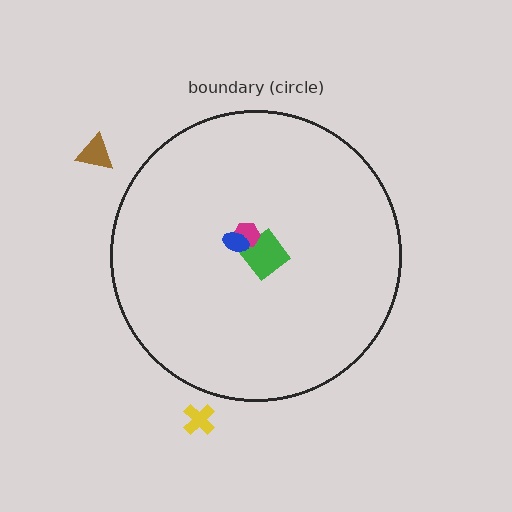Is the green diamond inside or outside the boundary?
Inside.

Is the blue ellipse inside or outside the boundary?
Inside.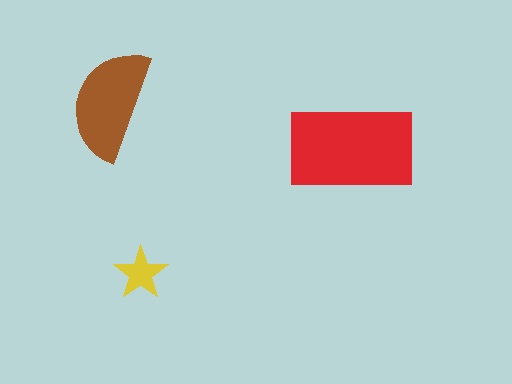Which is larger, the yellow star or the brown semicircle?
The brown semicircle.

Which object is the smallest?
The yellow star.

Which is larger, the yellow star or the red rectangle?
The red rectangle.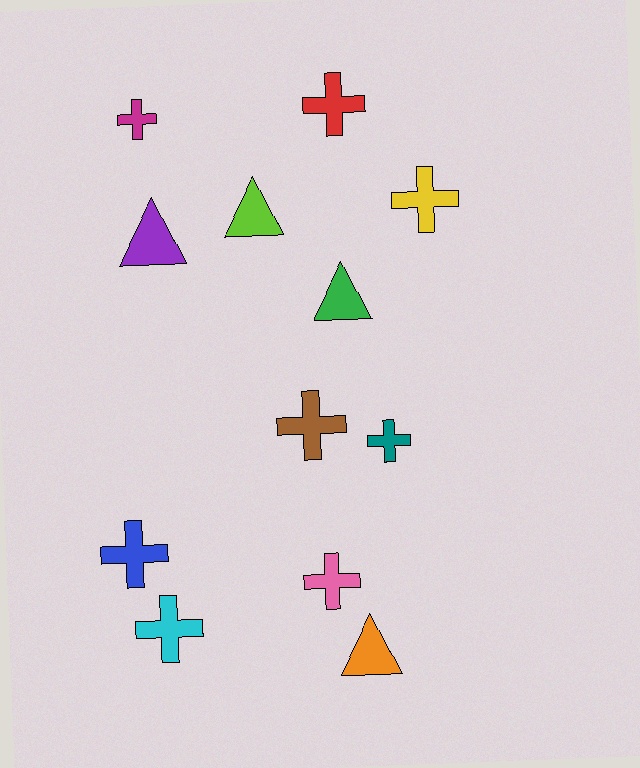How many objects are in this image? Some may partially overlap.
There are 12 objects.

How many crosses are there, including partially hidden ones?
There are 8 crosses.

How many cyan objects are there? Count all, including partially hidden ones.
There is 1 cyan object.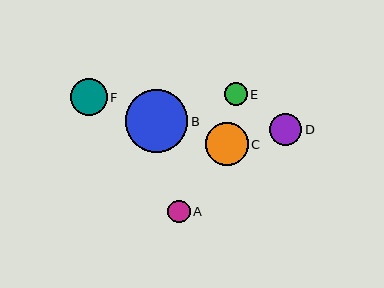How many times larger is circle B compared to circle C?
Circle B is approximately 1.5 times the size of circle C.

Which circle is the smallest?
Circle A is the smallest with a size of approximately 23 pixels.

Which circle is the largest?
Circle B is the largest with a size of approximately 63 pixels.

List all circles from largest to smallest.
From largest to smallest: B, C, F, D, E, A.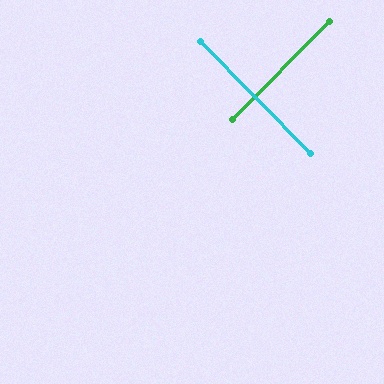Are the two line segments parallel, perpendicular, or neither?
Perpendicular — they meet at approximately 90°.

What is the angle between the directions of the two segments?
Approximately 90 degrees.